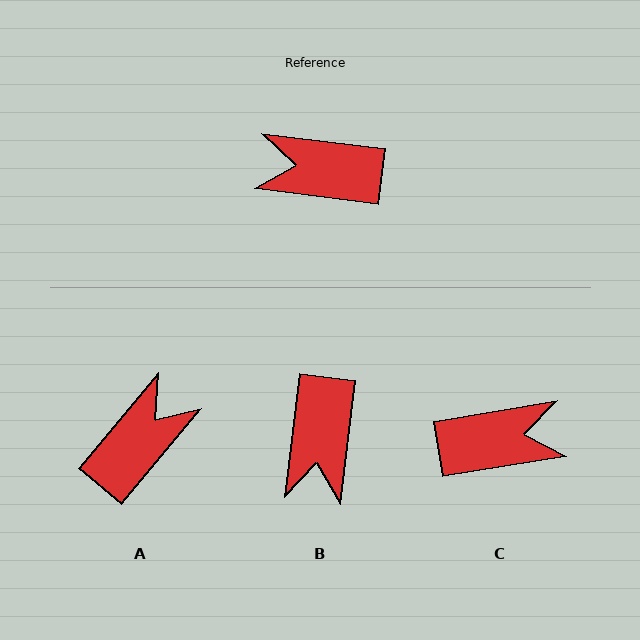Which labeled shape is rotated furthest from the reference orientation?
C, about 164 degrees away.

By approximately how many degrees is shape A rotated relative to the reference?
Approximately 123 degrees clockwise.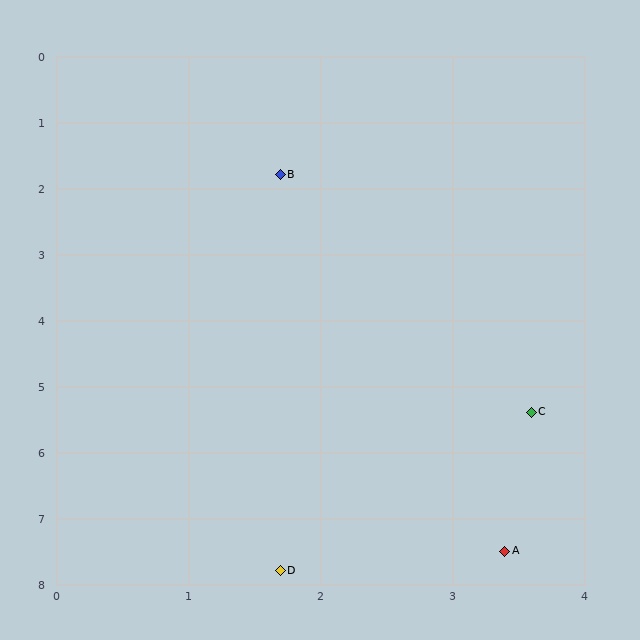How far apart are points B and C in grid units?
Points B and C are about 4.1 grid units apart.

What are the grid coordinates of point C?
Point C is at approximately (3.6, 5.4).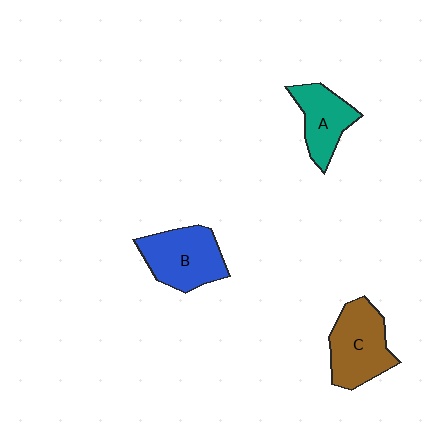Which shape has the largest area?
Shape C (brown).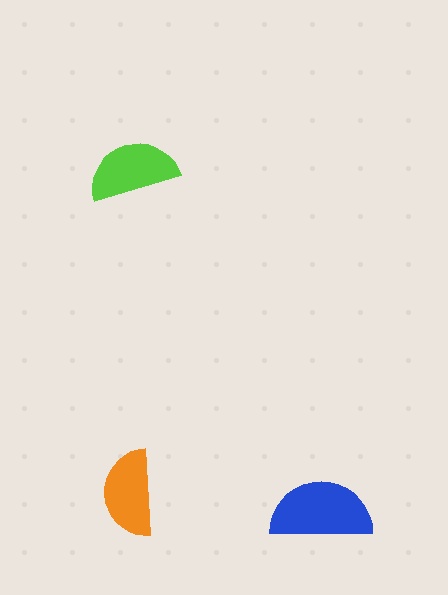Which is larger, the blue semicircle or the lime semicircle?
The blue one.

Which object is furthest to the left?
The orange semicircle is leftmost.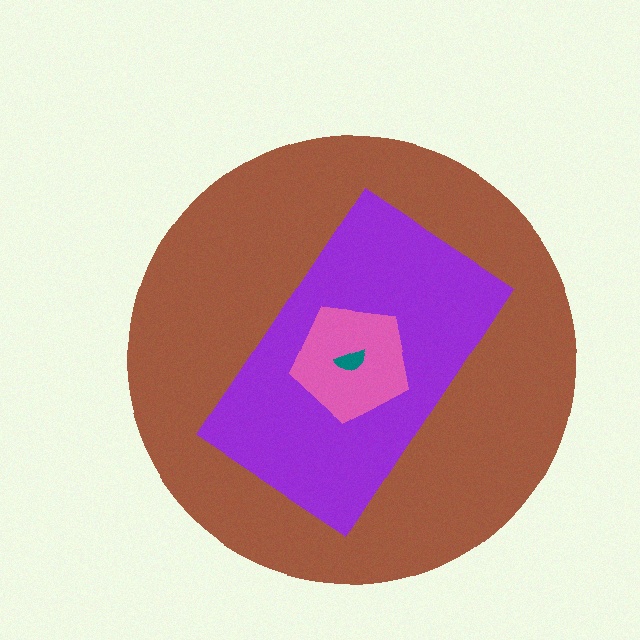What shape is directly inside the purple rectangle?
The pink pentagon.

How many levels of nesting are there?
4.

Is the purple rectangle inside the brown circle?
Yes.